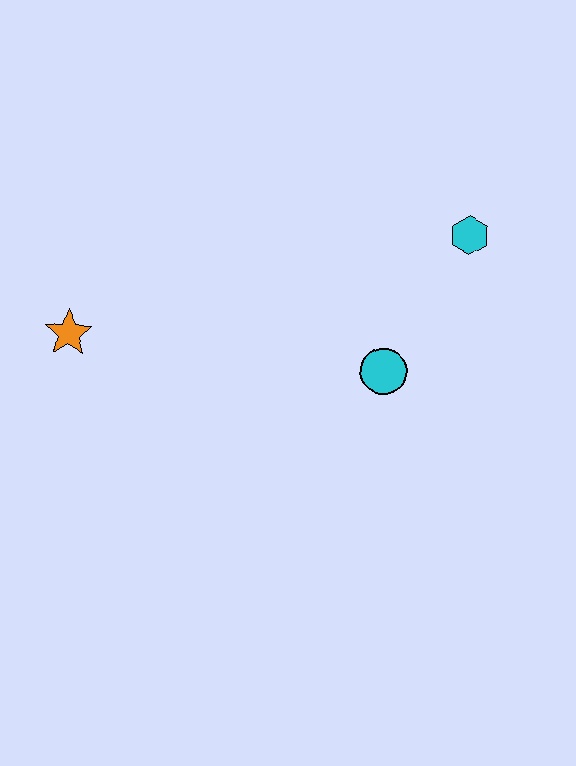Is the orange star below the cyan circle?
No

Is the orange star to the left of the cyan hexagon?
Yes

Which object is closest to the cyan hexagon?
The cyan circle is closest to the cyan hexagon.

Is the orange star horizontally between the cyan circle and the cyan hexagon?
No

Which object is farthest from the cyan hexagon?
The orange star is farthest from the cyan hexagon.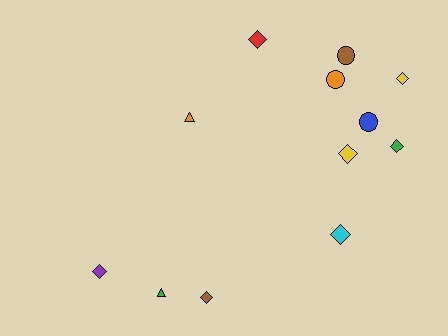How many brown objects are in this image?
There are 2 brown objects.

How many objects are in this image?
There are 12 objects.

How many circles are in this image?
There are 3 circles.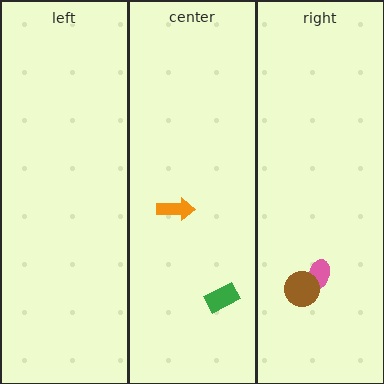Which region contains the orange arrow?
The center region.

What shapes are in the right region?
The pink ellipse, the brown circle.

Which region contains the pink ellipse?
The right region.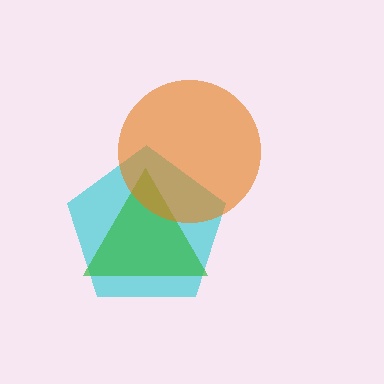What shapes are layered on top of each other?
The layered shapes are: a cyan pentagon, a green triangle, an orange circle.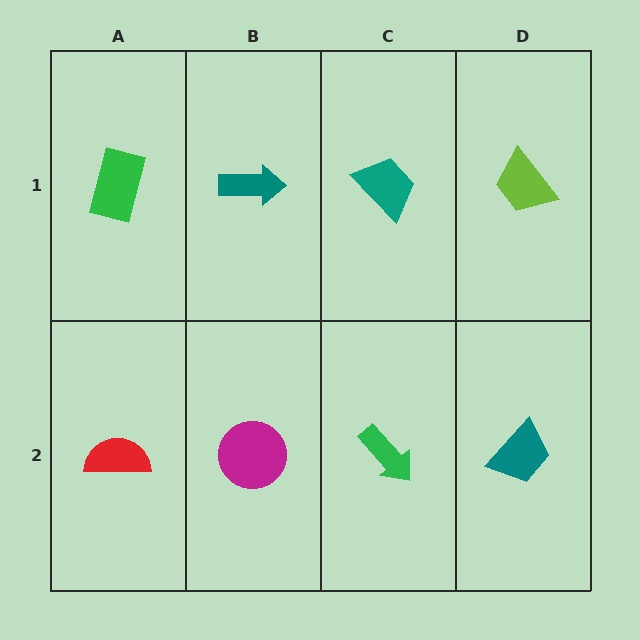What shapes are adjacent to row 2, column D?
A lime trapezoid (row 1, column D), a green arrow (row 2, column C).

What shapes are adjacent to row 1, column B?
A magenta circle (row 2, column B), a green rectangle (row 1, column A), a teal trapezoid (row 1, column C).